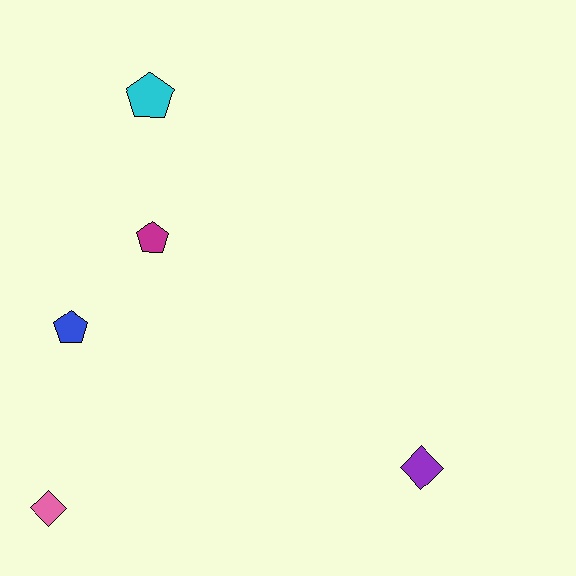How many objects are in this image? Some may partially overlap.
There are 5 objects.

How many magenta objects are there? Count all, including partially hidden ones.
There is 1 magenta object.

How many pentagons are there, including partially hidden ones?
There are 3 pentagons.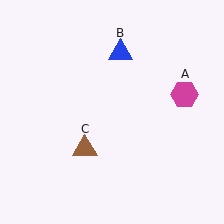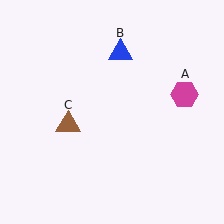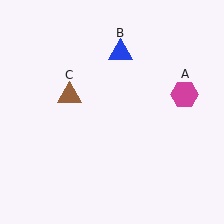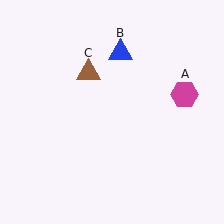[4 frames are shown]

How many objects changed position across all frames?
1 object changed position: brown triangle (object C).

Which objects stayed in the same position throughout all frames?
Magenta hexagon (object A) and blue triangle (object B) remained stationary.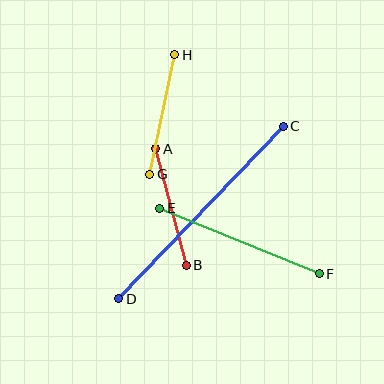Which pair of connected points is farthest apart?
Points C and D are farthest apart.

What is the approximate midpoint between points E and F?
The midpoint is at approximately (240, 241) pixels.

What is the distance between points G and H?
The distance is approximately 122 pixels.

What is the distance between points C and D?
The distance is approximately 239 pixels.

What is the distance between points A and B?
The distance is approximately 120 pixels.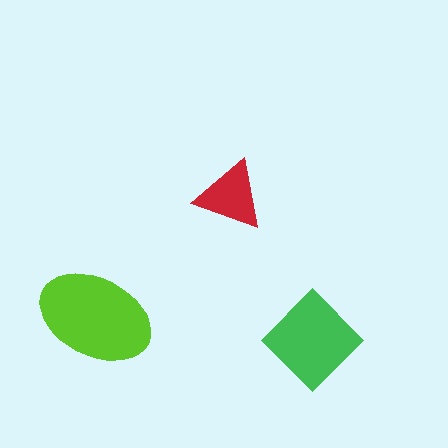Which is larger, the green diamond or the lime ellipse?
The lime ellipse.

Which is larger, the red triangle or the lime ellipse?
The lime ellipse.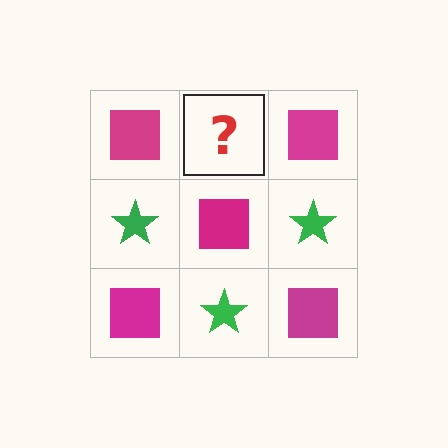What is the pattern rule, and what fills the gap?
The rule is that it alternates magenta square and green star in a checkerboard pattern. The gap should be filled with a green star.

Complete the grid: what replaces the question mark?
The question mark should be replaced with a green star.